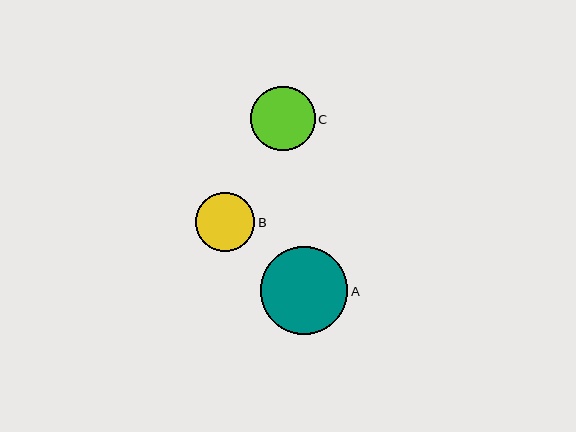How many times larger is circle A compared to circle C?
Circle A is approximately 1.4 times the size of circle C.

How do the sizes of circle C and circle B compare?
Circle C and circle B are approximately the same size.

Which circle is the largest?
Circle A is the largest with a size of approximately 87 pixels.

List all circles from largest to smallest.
From largest to smallest: A, C, B.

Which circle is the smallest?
Circle B is the smallest with a size of approximately 59 pixels.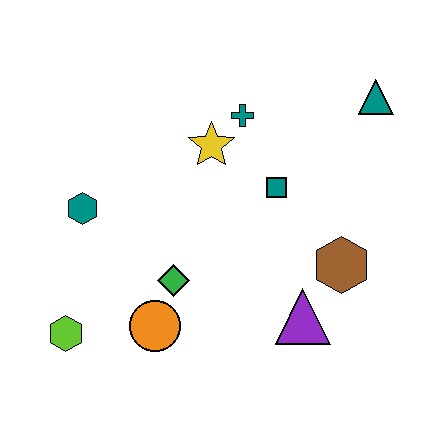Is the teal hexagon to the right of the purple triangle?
No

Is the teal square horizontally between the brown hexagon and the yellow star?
Yes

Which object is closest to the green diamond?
The orange circle is closest to the green diamond.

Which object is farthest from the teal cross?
The lime hexagon is farthest from the teal cross.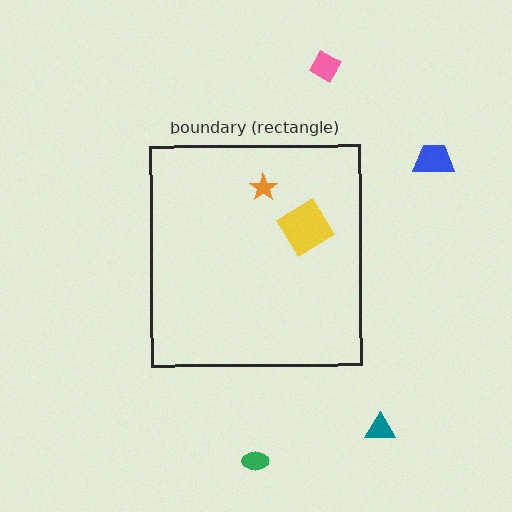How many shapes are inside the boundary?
2 inside, 4 outside.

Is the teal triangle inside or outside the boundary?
Outside.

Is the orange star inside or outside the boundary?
Inside.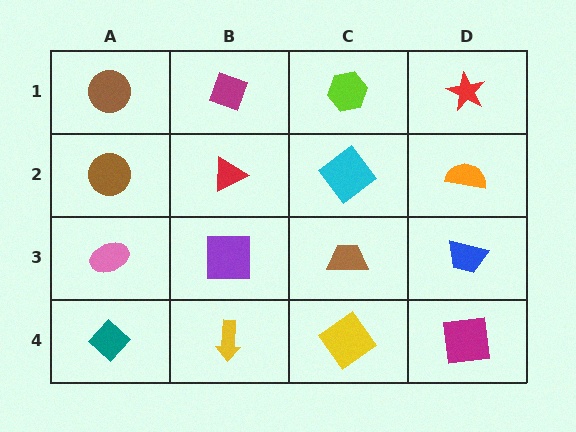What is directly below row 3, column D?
A magenta square.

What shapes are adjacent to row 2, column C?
A lime hexagon (row 1, column C), a brown trapezoid (row 3, column C), a red triangle (row 2, column B), an orange semicircle (row 2, column D).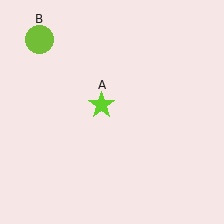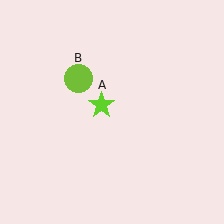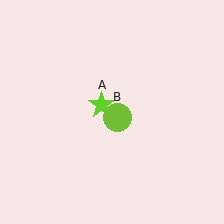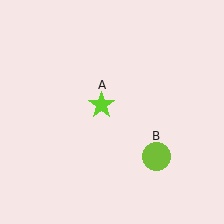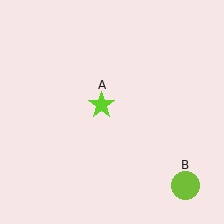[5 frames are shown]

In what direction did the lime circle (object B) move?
The lime circle (object B) moved down and to the right.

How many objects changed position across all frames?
1 object changed position: lime circle (object B).